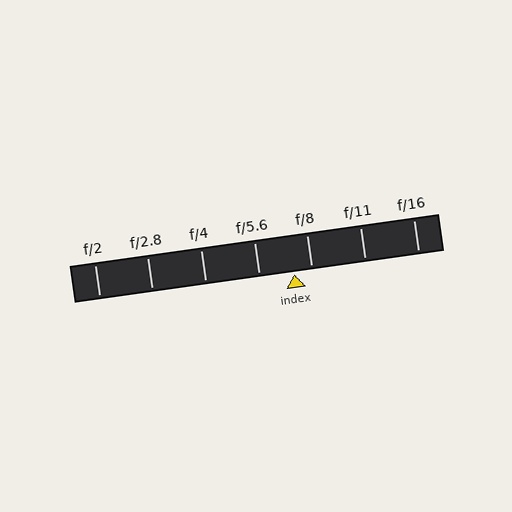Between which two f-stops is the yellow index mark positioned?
The index mark is between f/5.6 and f/8.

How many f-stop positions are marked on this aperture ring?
There are 7 f-stop positions marked.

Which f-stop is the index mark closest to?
The index mark is closest to f/8.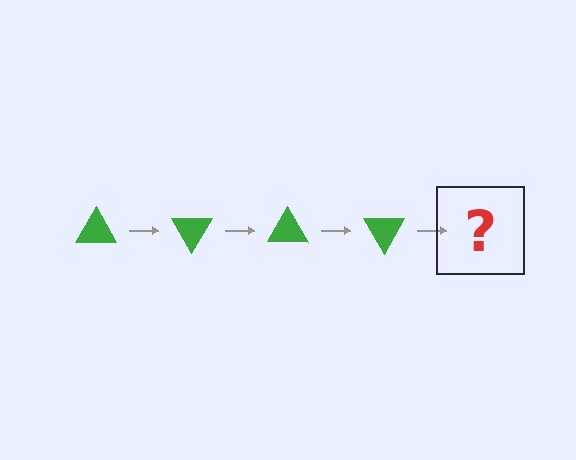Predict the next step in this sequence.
The next step is a green triangle rotated 240 degrees.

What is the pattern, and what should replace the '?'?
The pattern is that the triangle rotates 60 degrees each step. The '?' should be a green triangle rotated 240 degrees.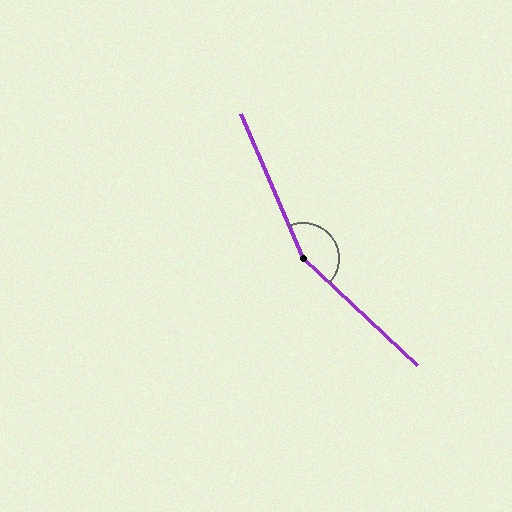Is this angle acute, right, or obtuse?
It is obtuse.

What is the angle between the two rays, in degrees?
Approximately 156 degrees.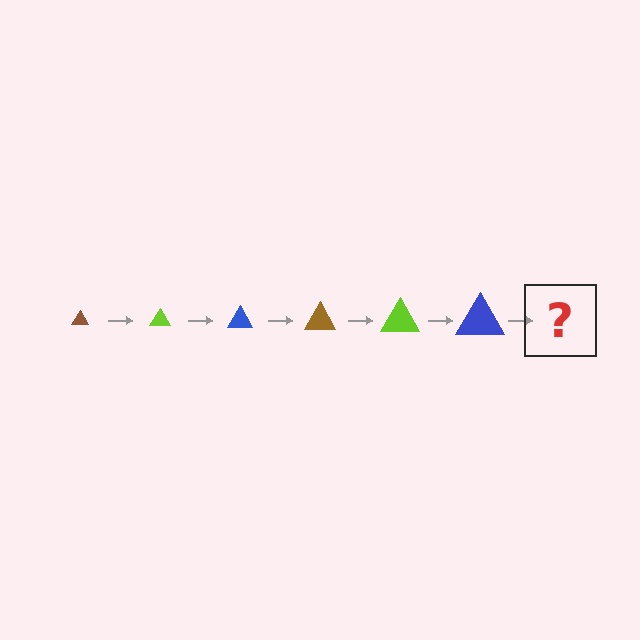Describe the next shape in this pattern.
It should be a brown triangle, larger than the previous one.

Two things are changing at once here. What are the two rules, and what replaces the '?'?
The two rules are that the triangle grows larger each step and the color cycles through brown, lime, and blue. The '?' should be a brown triangle, larger than the previous one.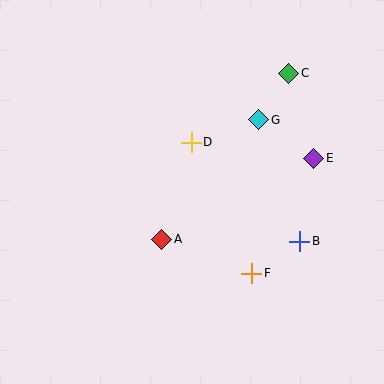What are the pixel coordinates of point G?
Point G is at (259, 120).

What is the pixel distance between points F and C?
The distance between F and C is 203 pixels.